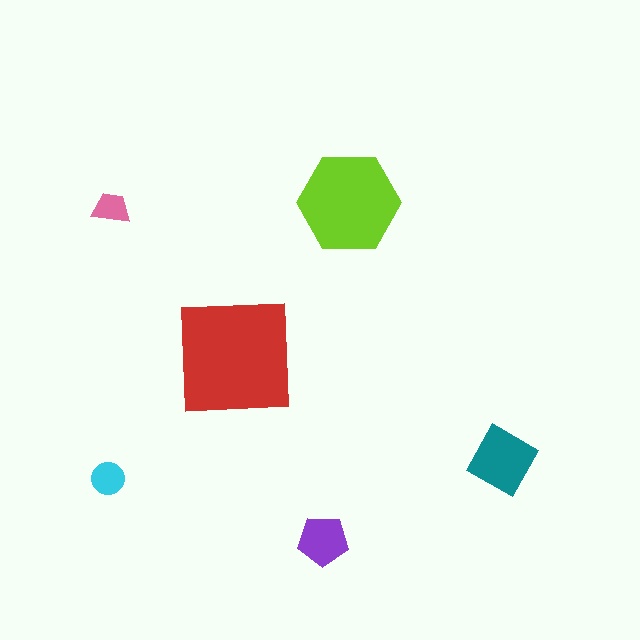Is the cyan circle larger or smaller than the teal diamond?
Smaller.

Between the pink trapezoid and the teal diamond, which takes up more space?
The teal diamond.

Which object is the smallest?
The pink trapezoid.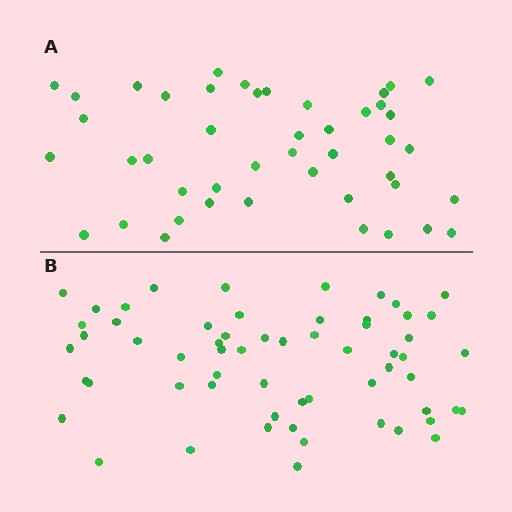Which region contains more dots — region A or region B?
Region B (the bottom region) has more dots.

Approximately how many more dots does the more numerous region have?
Region B has approximately 15 more dots than region A.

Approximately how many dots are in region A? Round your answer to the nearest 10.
About 40 dots. (The exact count is 45, which rounds to 40.)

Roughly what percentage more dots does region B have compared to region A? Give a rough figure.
About 35% more.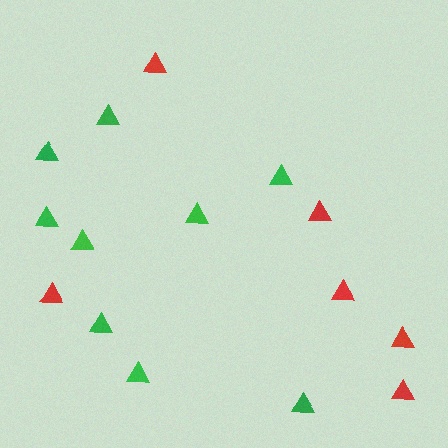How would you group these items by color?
There are 2 groups: one group of red triangles (6) and one group of green triangles (9).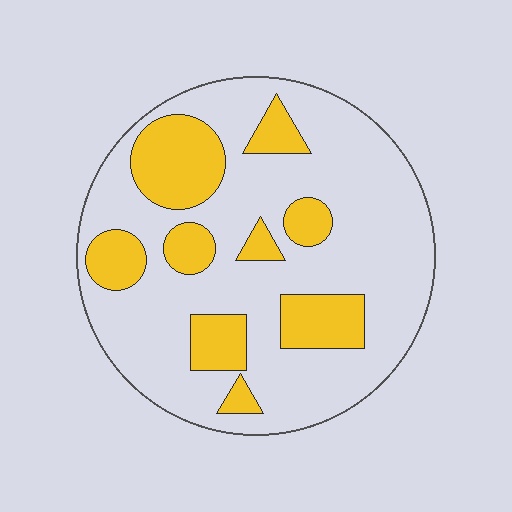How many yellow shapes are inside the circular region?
9.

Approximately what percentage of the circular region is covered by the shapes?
Approximately 25%.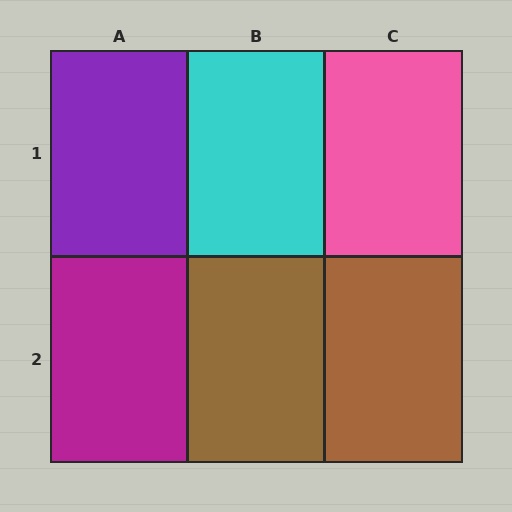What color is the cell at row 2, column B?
Brown.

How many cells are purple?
1 cell is purple.